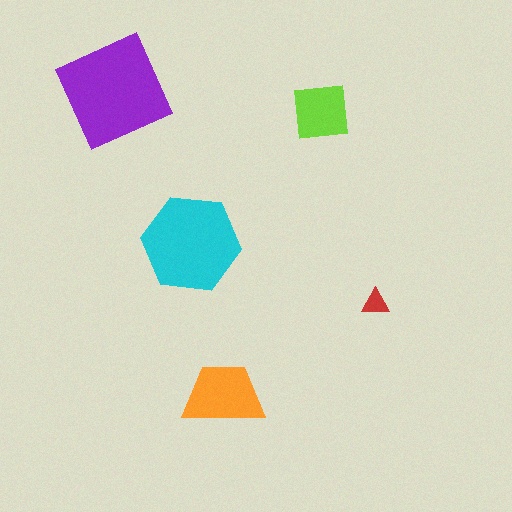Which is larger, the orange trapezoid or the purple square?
The purple square.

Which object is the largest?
The purple square.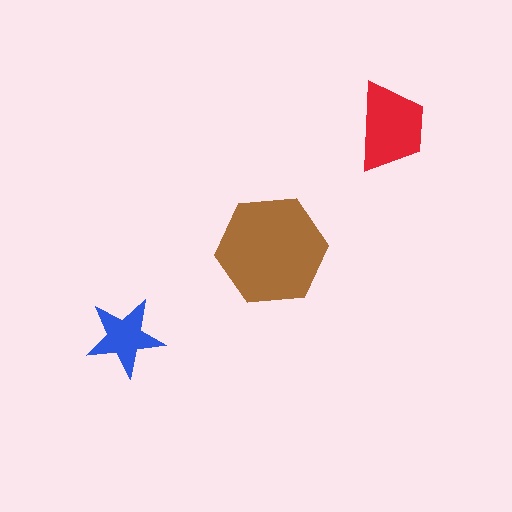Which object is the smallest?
The blue star.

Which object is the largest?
The brown hexagon.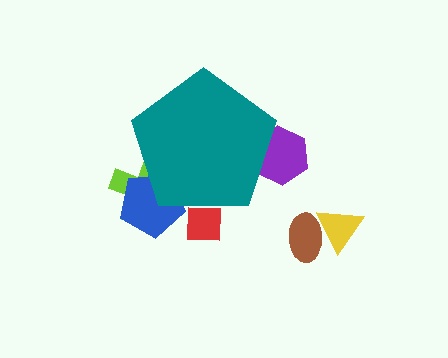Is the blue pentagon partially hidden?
Yes, the blue pentagon is partially hidden behind the teal pentagon.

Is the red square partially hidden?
Yes, the red square is partially hidden behind the teal pentagon.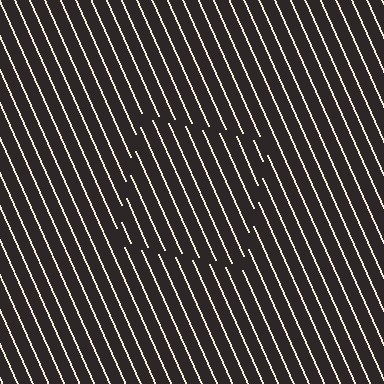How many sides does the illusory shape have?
4 sides — the line-ends trace a square.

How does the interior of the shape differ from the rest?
The interior of the shape contains the same grating, shifted by half a period — the contour is defined by the phase discontinuity where line-ends from the inner and outer gratings abut.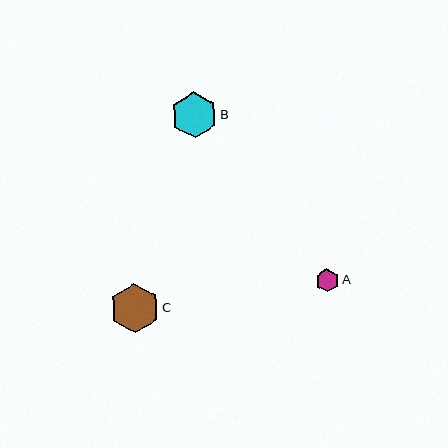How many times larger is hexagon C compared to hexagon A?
Hexagon C is approximately 2.1 times the size of hexagon A.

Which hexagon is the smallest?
Hexagon A is the smallest with a size of approximately 23 pixels.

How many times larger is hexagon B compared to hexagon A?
Hexagon B is approximately 2.0 times the size of hexagon A.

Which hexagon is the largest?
Hexagon C is the largest with a size of approximately 49 pixels.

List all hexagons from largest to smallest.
From largest to smallest: C, B, A.